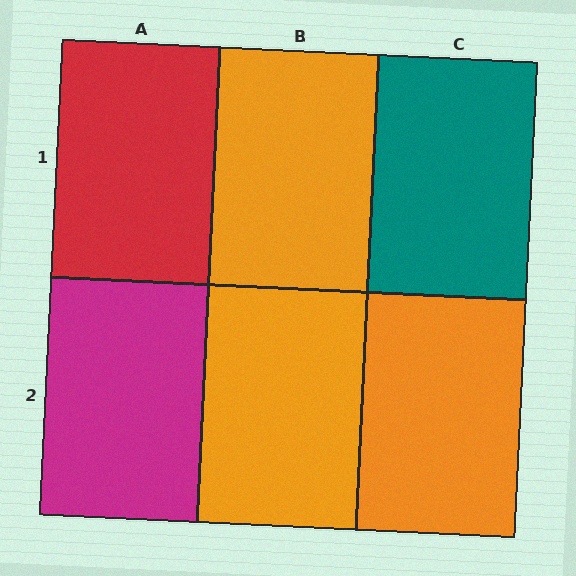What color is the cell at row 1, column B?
Orange.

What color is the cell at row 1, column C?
Teal.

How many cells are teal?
1 cell is teal.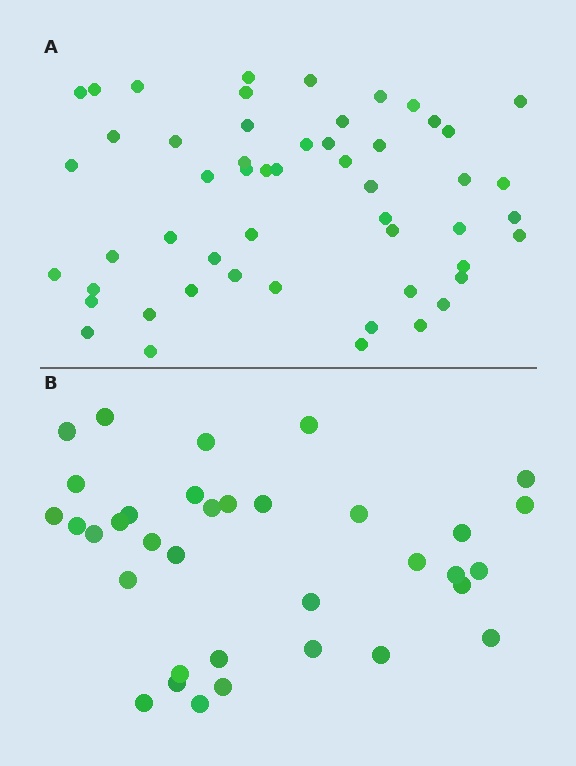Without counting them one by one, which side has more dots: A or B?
Region A (the top region) has more dots.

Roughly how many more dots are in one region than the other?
Region A has approximately 20 more dots than region B.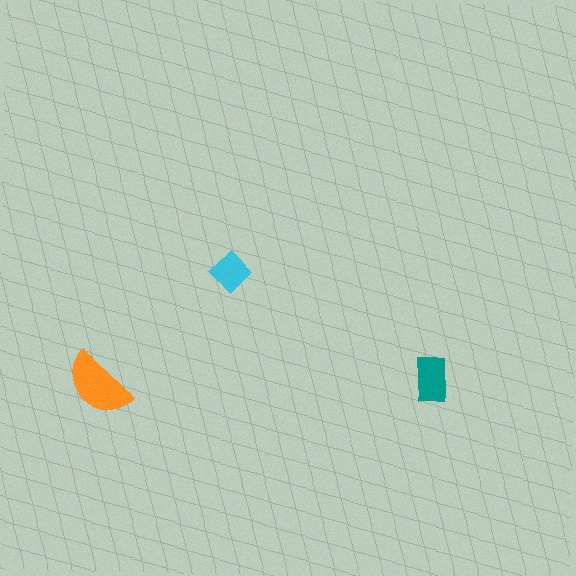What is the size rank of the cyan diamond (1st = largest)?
3rd.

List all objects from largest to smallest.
The orange semicircle, the teal rectangle, the cyan diamond.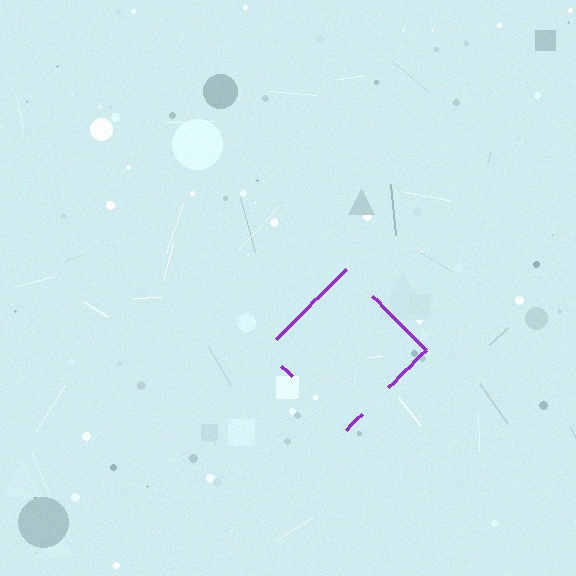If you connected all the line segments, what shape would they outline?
They would outline a diamond.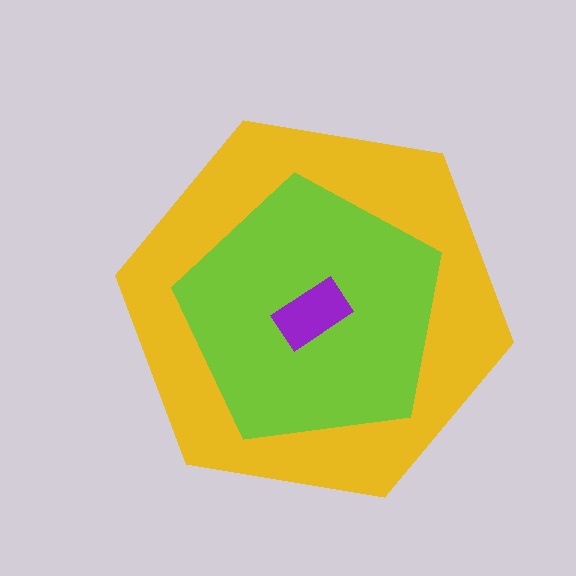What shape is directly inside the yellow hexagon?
The lime pentagon.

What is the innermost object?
The purple rectangle.